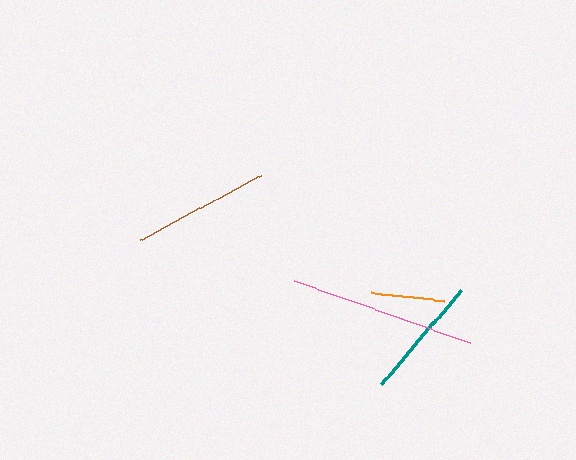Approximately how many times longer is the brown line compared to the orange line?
The brown line is approximately 1.9 times the length of the orange line.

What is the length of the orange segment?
The orange segment is approximately 73 pixels long.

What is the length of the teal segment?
The teal segment is approximately 123 pixels long.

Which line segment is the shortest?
The orange line is the shortest at approximately 73 pixels.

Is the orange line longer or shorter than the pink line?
The pink line is longer than the orange line.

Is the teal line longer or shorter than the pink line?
The pink line is longer than the teal line.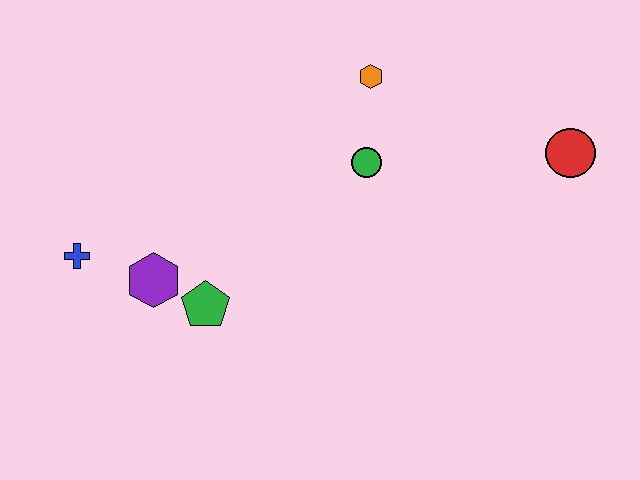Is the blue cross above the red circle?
No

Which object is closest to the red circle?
The green circle is closest to the red circle.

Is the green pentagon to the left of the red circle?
Yes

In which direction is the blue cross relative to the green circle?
The blue cross is to the left of the green circle.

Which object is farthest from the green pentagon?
The red circle is farthest from the green pentagon.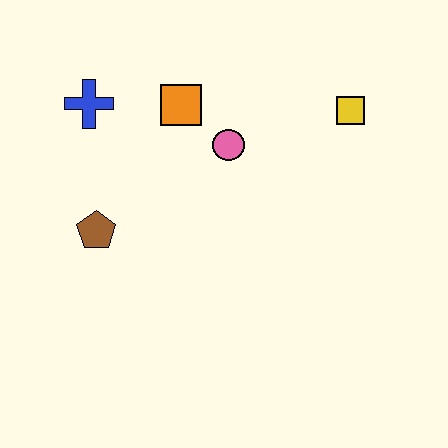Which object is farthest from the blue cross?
The yellow square is farthest from the blue cross.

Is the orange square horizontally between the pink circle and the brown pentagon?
Yes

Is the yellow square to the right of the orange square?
Yes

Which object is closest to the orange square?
The pink circle is closest to the orange square.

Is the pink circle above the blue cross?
No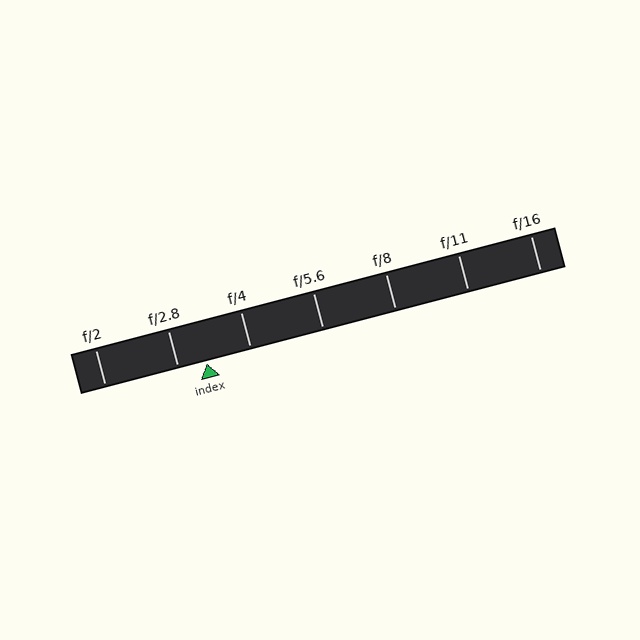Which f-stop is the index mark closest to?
The index mark is closest to f/2.8.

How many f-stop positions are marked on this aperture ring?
There are 7 f-stop positions marked.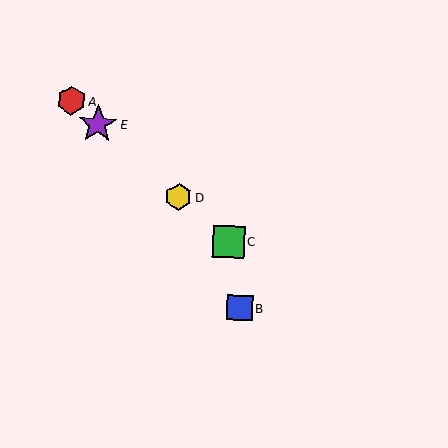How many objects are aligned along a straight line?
4 objects (A, C, D, E) are aligned along a straight line.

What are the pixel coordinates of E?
Object E is at (98, 124).